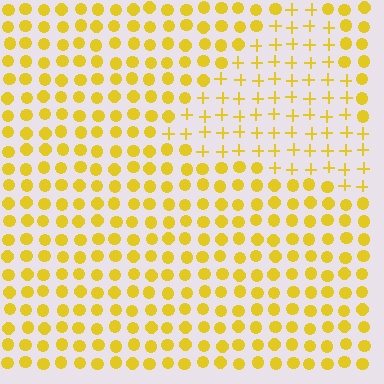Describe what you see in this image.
The image is filled with small yellow elements arranged in a uniform grid. A triangle-shaped region contains plus signs, while the surrounding area contains circles. The boundary is defined purely by the change in element shape.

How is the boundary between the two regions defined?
The boundary is defined by a change in element shape: plus signs inside vs. circles outside. All elements share the same color and spacing.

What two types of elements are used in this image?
The image uses plus signs inside the triangle region and circles outside it.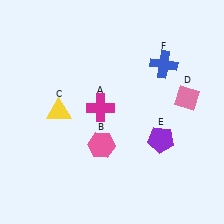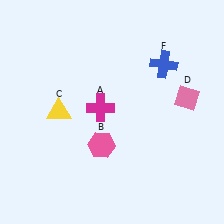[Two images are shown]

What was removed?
The purple pentagon (E) was removed in Image 2.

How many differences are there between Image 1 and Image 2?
There is 1 difference between the two images.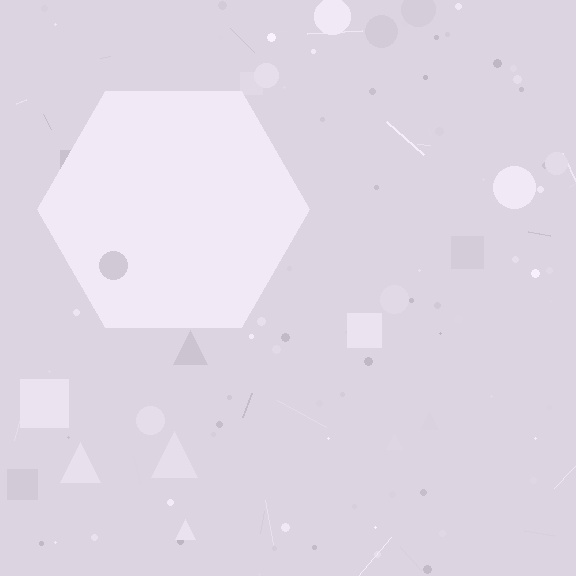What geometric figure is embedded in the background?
A hexagon is embedded in the background.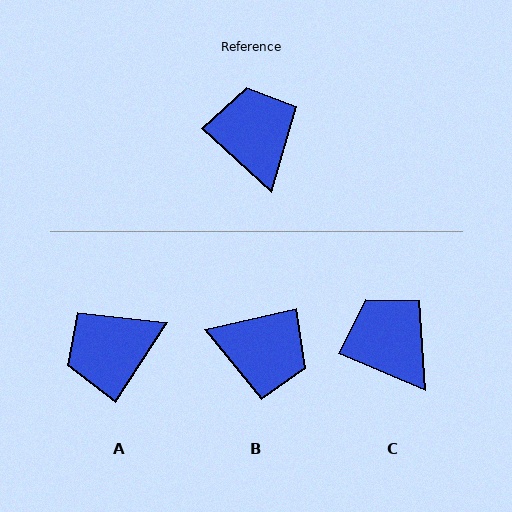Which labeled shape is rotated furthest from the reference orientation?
B, about 124 degrees away.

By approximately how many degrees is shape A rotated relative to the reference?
Approximately 100 degrees counter-clockwise.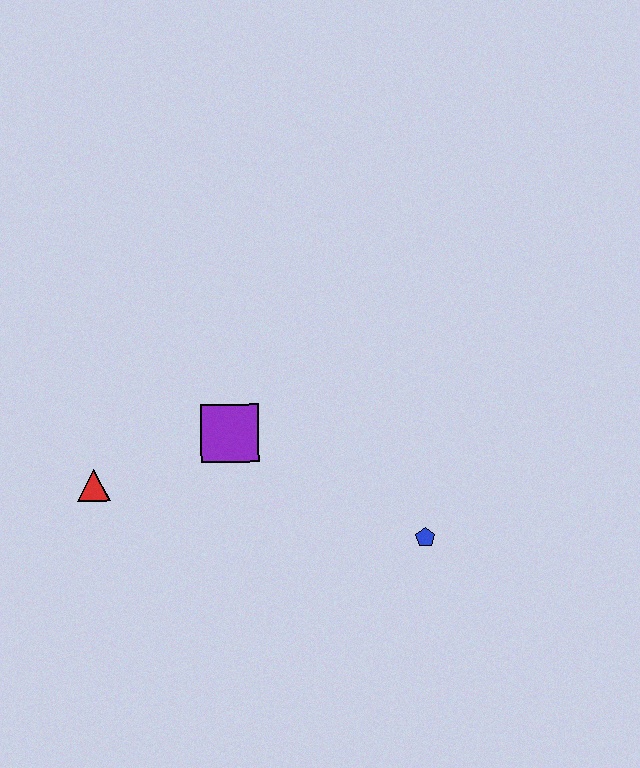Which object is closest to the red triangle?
The purple square is closest to the red triangle.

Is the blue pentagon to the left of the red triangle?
No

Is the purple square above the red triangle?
Yes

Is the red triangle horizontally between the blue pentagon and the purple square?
No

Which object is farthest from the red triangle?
The blue pentagon is farthest from the red triangle.